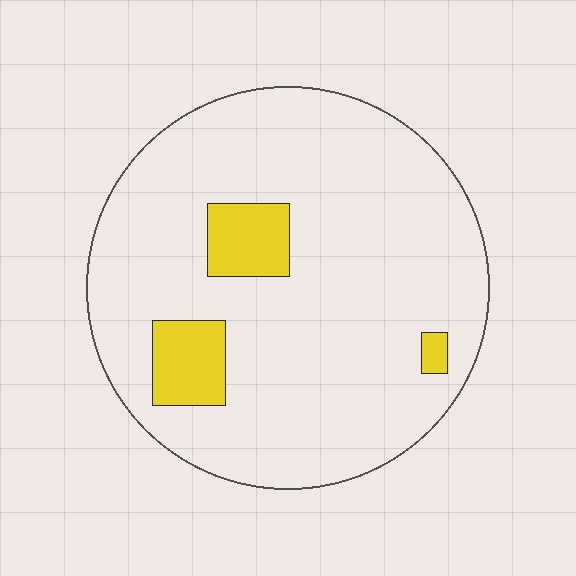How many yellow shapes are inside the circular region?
3.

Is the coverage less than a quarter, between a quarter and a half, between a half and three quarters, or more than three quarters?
Less than a quarter.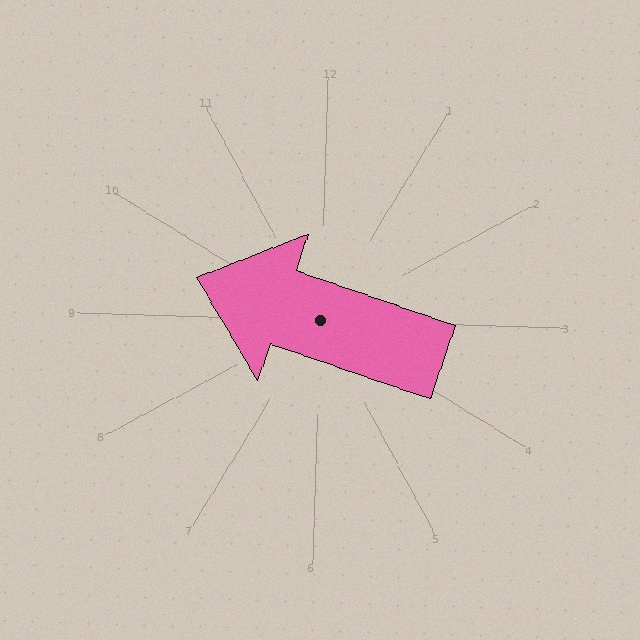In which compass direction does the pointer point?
West.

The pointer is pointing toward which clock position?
Roughly 10 o'clock.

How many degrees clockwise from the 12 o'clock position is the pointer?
Approximately 287 degrees.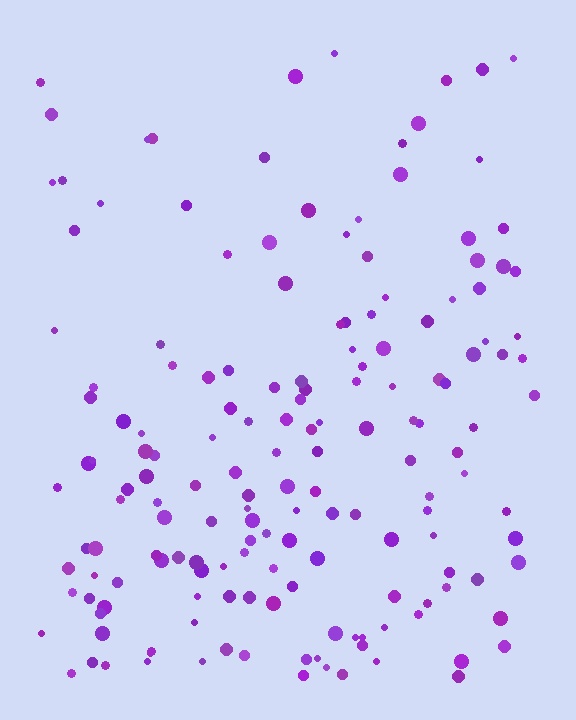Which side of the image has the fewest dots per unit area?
The top.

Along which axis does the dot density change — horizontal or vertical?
Vertical.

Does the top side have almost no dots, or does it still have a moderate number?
Still a moderate number, just noticeably fewer than the bottom.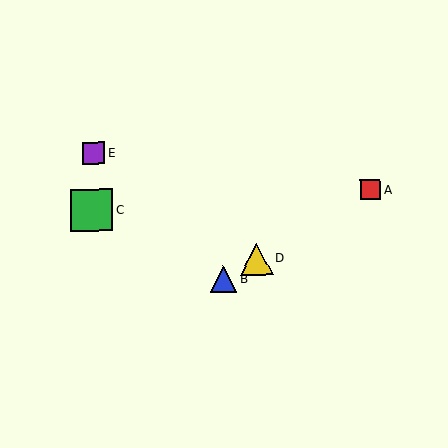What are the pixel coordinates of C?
Object C is at (92, 210).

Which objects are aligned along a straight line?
Objects A, B, D are aligned along a straight line.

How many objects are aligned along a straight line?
3 objects (A, B, D) are aligned along a straight line.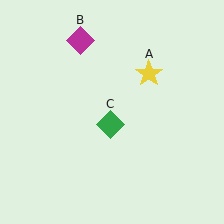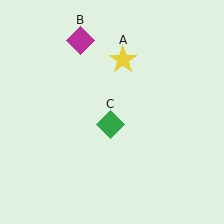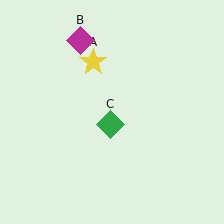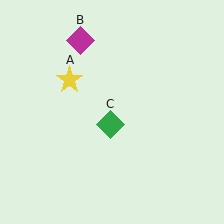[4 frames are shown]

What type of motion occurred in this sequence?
The yellow star (object A) rotated counterclockwise around the center of the scene.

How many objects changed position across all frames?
1 object changed position: yellow star (object A).